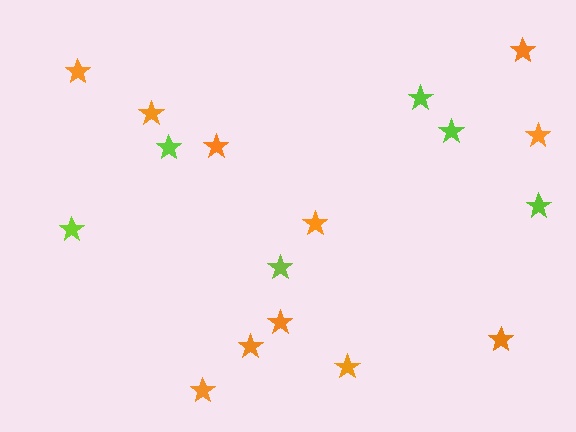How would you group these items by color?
There are 2 groups: one group of orange stars (11) and one group of lime stars (6).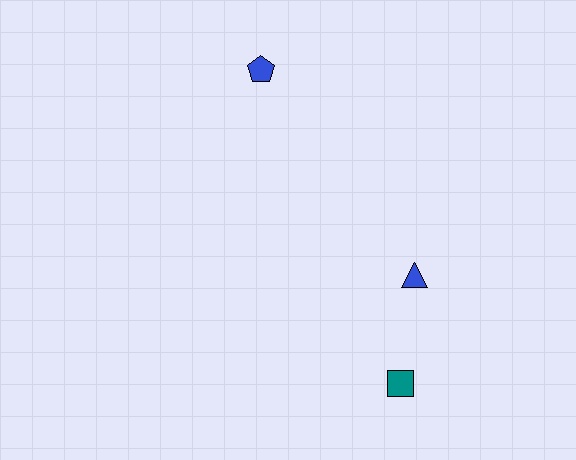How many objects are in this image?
There are 3 objects.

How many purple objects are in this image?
There are no purple objects.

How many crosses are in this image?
There are no crosses.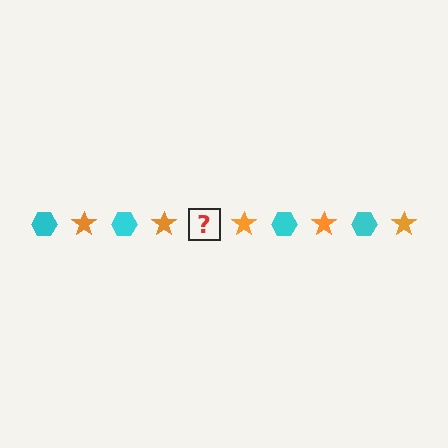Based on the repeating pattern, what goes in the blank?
The blank should be a cyan hexagon.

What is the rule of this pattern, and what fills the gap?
The rule is that the pattern alternates between cyan hexagon and orange star. The gap should be filled with a cyan hexagon.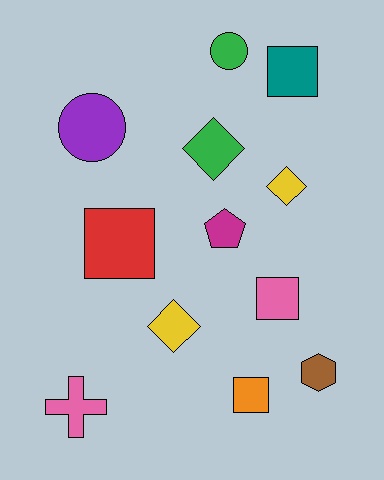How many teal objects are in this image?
There is 1 teal object.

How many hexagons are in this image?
There is 1 hexagon.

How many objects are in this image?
There are 12 objects.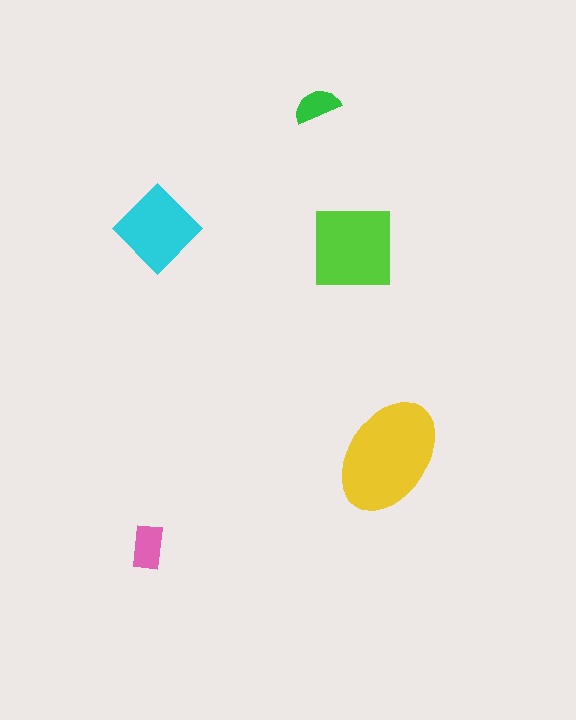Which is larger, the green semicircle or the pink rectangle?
The pink rectangle.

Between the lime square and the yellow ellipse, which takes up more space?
The yellow ellipse.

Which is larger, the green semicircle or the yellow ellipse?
The yellow ellipse.